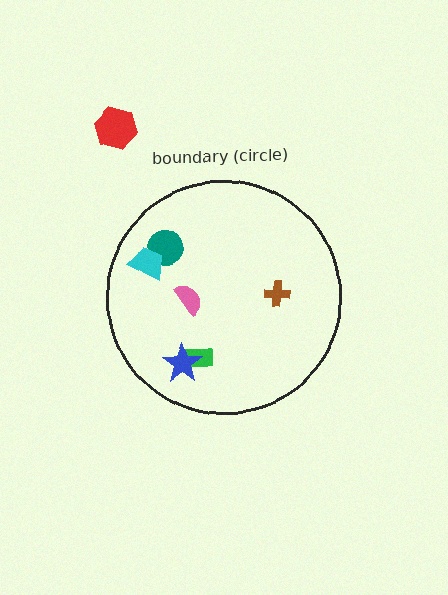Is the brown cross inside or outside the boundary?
Inside.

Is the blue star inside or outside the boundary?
Inside.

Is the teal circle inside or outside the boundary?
Inside.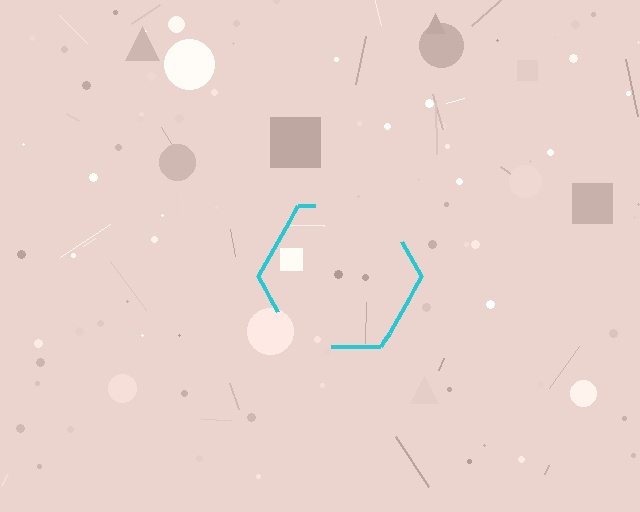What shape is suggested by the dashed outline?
The dashed outline suggests a hexagon.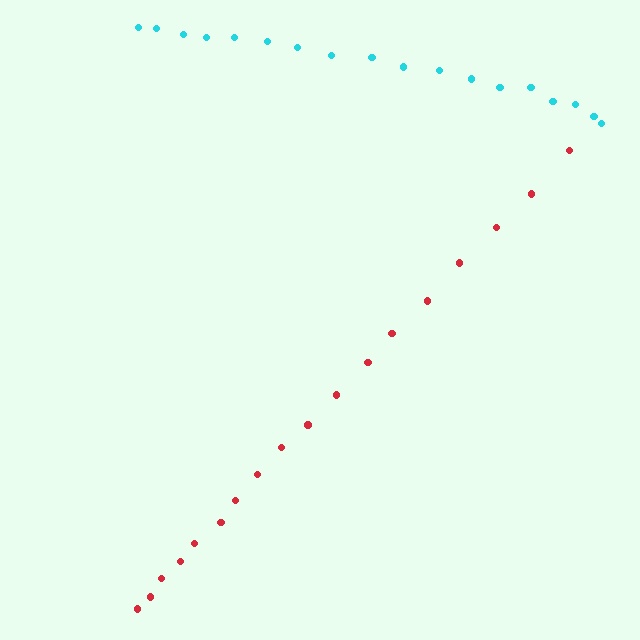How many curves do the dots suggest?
There are 2 distinct paths.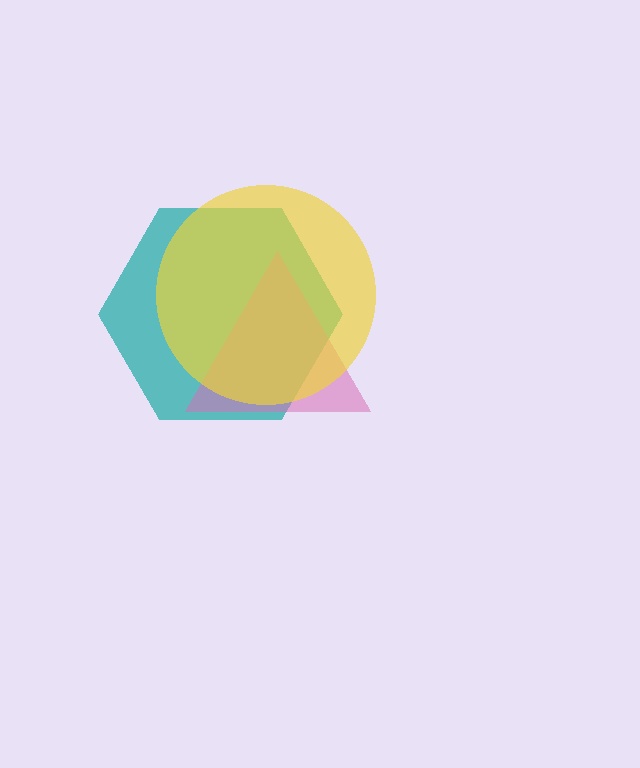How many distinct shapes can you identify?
There are 3 distinct shapes: a teal hexagon, a pink triangle, a yellow circle.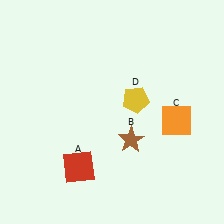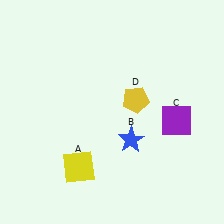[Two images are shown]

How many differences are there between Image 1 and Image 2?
There are 3 differences between the two images.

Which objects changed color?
A changed from red to yellow. B changed from brown to blue. C changed from orange to purple.